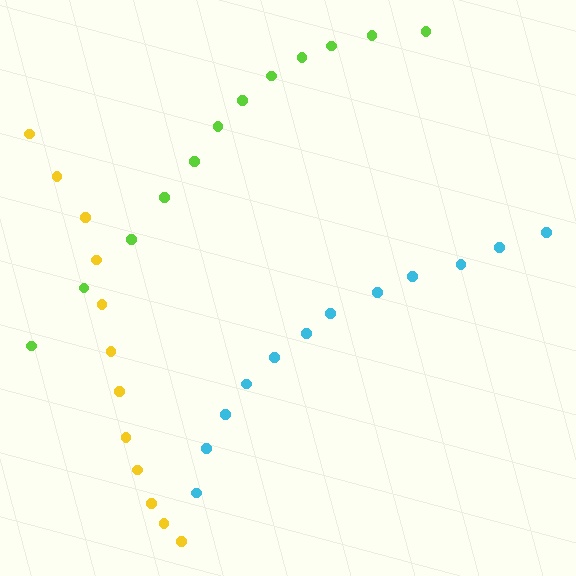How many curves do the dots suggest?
There are 3 distinct paths.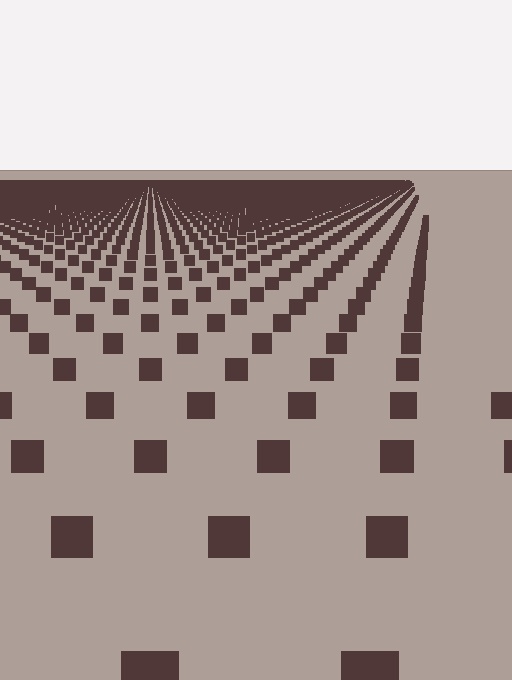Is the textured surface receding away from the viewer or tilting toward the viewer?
The surface is receding away from the viewer. Texture elements get smaller and denser toward the top.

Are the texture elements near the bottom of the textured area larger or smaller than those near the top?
Larger. Near the bottom, elements are closer to the viewer and appear at a bigger on-screen size.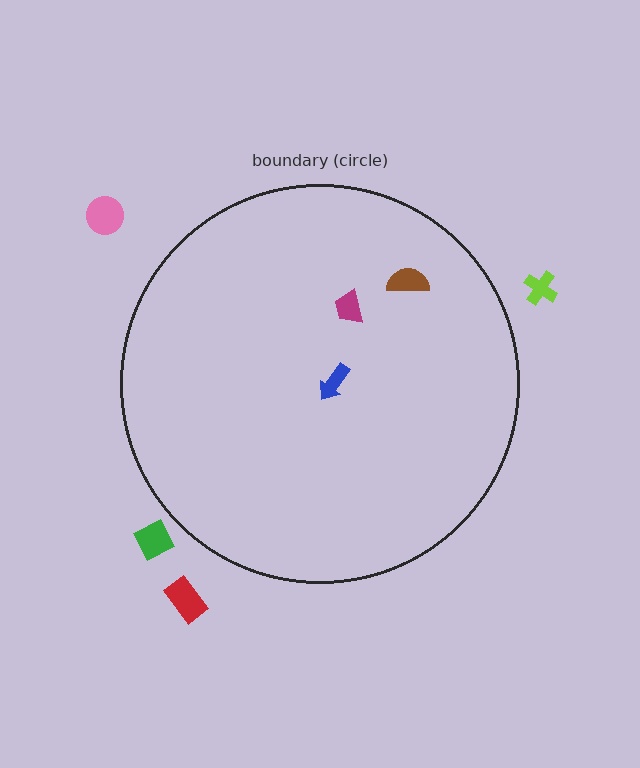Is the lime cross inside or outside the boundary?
Outside.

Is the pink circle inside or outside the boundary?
Outside.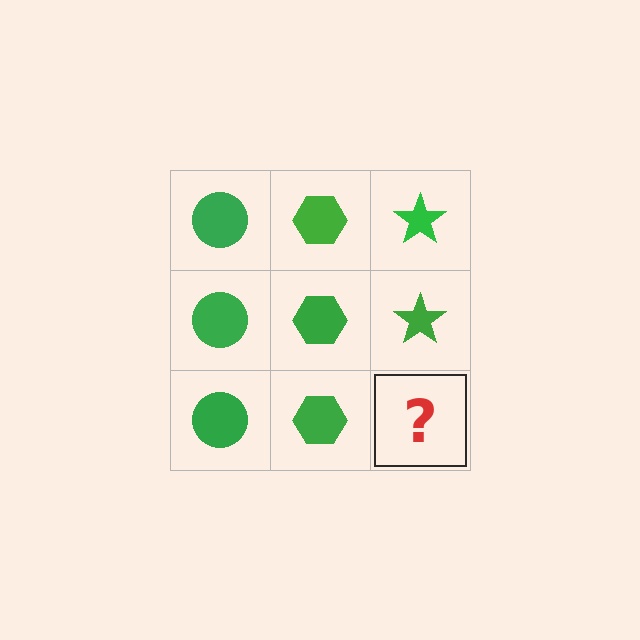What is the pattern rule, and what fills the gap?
The rule is that each column has a consistent shape. The gap should be filled with a green star.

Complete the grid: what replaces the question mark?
The question mark should be replaced with a green star.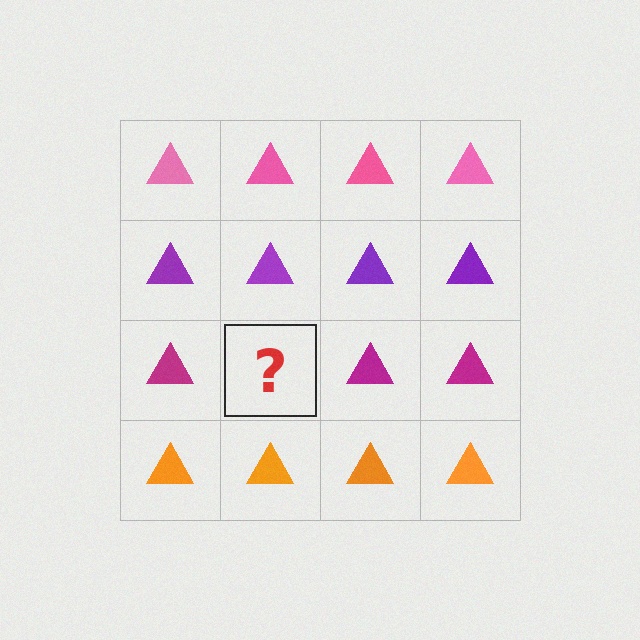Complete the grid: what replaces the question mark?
The question mark should be replaced with a magenta triangle.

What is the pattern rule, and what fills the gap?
The rule is that each row has a consistent color. The gap should be filled with a magenta triangle.